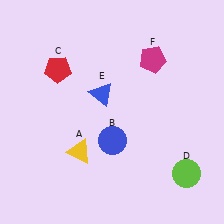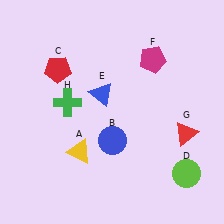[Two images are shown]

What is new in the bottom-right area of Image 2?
A red triangle (G) was added in the bottom-right area of Image 2.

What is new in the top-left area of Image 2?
A green cross (H) was added in the top-left area of Image 2.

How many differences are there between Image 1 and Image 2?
There are 2 differences between the two images.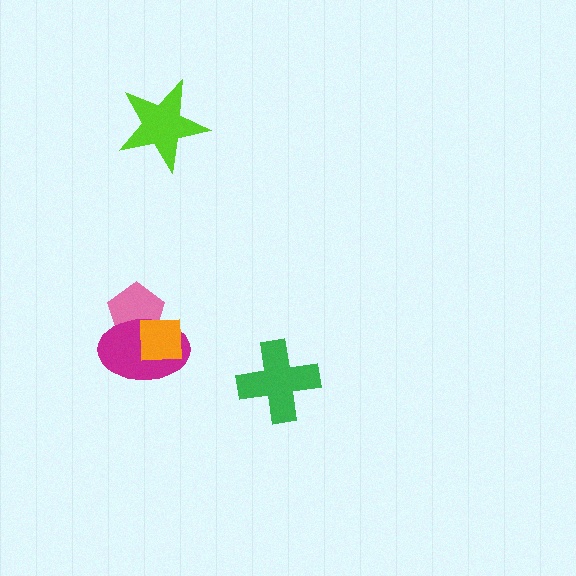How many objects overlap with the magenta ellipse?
2 objects overlap with the magenta ellipse.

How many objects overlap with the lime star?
0 objects overlap with the lime star.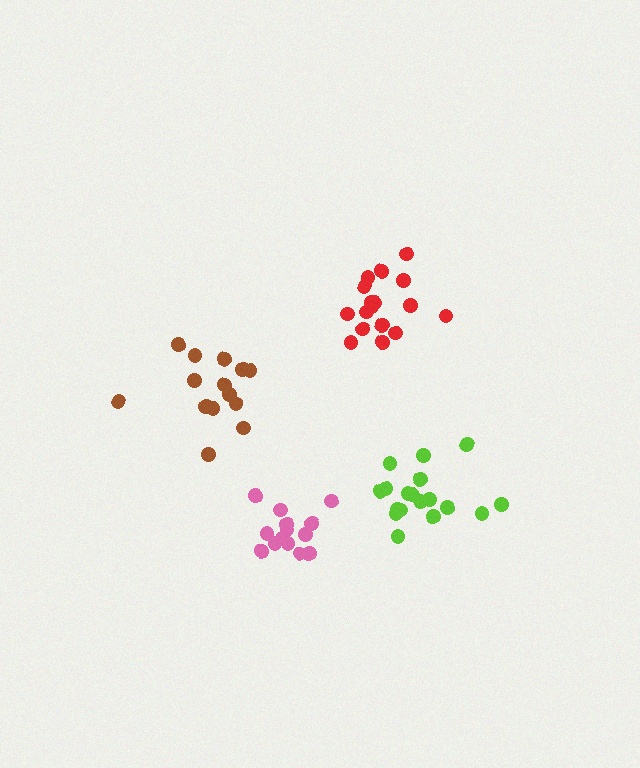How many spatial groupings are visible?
There are 4 spatial groupings.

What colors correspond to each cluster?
The clusters are colored: brown, red, lime, pink.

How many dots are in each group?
Group 1: 14 dots, Group 2: 17 dots, Group 3: 18 dots, Group 4: 14 dots (63 total).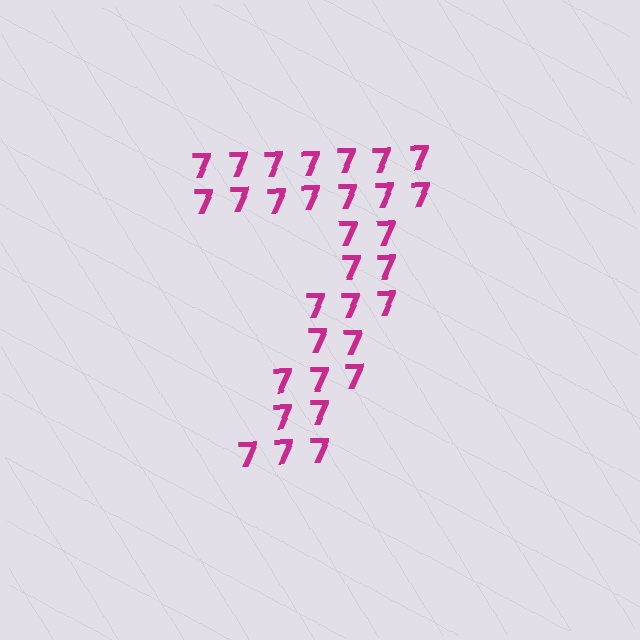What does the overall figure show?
The overall figure shows the digit 7.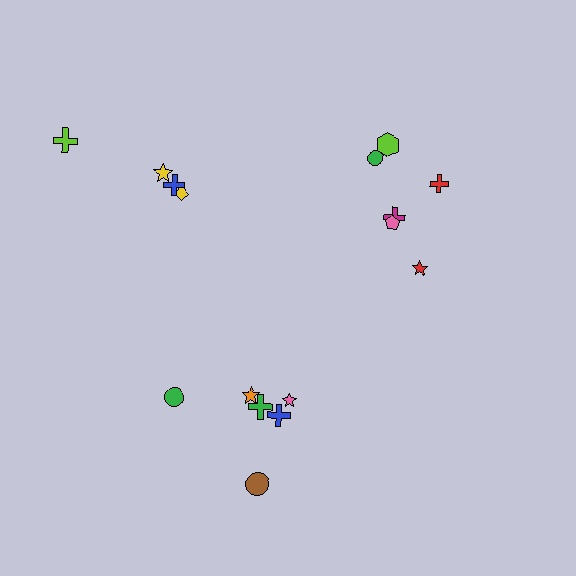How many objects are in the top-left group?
There are 4 objects.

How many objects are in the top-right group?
There are 6 objects.